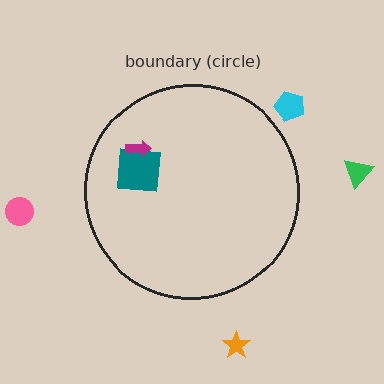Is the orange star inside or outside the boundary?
Outside.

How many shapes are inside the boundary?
2 inside, 4 outside.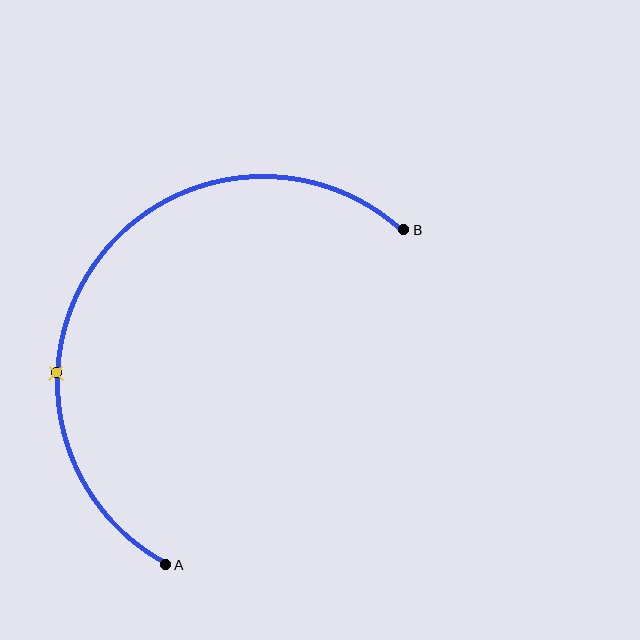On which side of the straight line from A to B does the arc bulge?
The arc bulges above and to the left of the straight line connecting A and B.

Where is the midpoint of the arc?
The arc midpoint is the point on the curve farthest from the straight line joining A and B. It sits above and to the left of that line.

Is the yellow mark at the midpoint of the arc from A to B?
No. The yellow mark lies on the arc but is closer to endpoint A. The arc midpoint would be at the point on the curve equidistant along the arc from both A and B.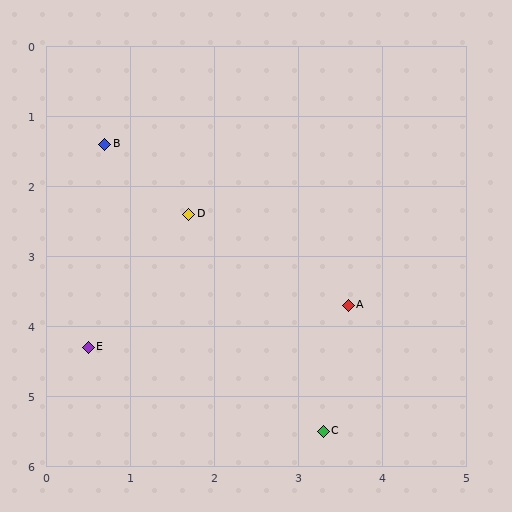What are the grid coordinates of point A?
Point A is at approximately (3.6, 3.7).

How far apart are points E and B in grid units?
Points E and B are about 2.9 grid units apart.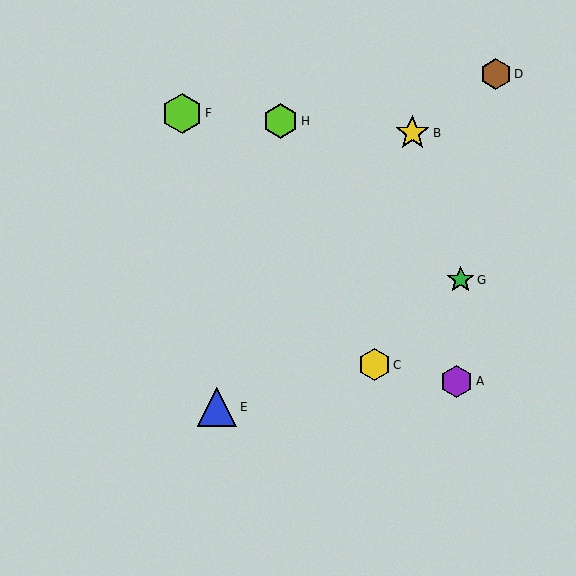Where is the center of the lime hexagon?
The center of the lime hexagon is at (182, 113).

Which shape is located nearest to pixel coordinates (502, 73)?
The brown hexagon (labeled D) at (496, 74) is nearest to that location.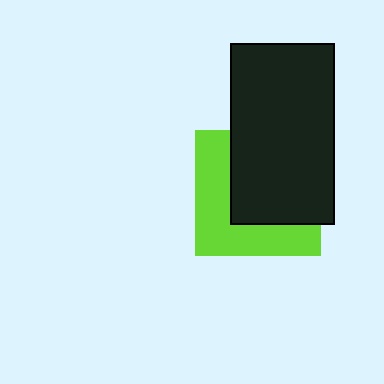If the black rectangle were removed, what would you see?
You would see the complete lime square.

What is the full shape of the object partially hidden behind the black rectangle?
The partially hidden object is a lime square.